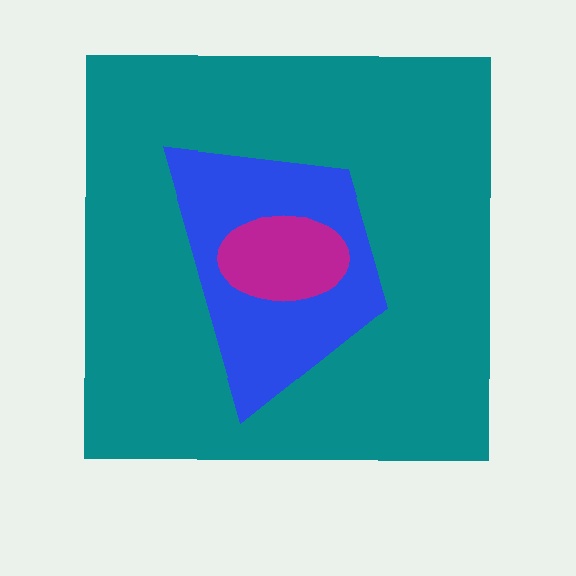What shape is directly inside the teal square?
The blue trapezoid.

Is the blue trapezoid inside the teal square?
Yes.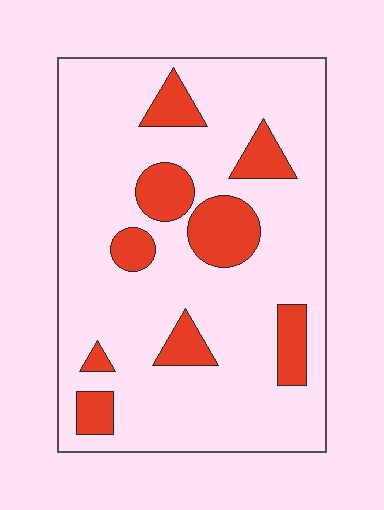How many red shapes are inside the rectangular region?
9.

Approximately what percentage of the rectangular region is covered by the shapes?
Approximately 20%.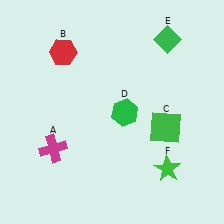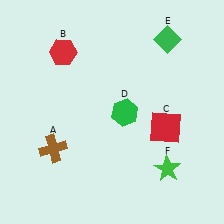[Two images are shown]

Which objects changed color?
A changed from magenta to brown. C changed from green to red.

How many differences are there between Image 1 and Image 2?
There are 2 differences between the two images.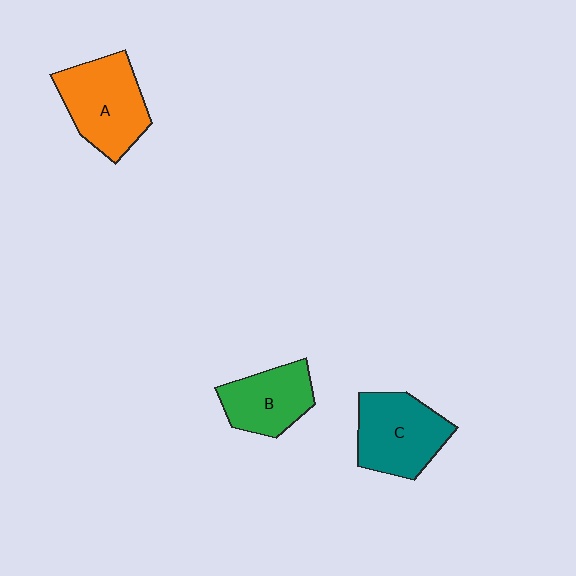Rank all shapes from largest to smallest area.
From largest to smallest: A (orange), C (teal), B (green).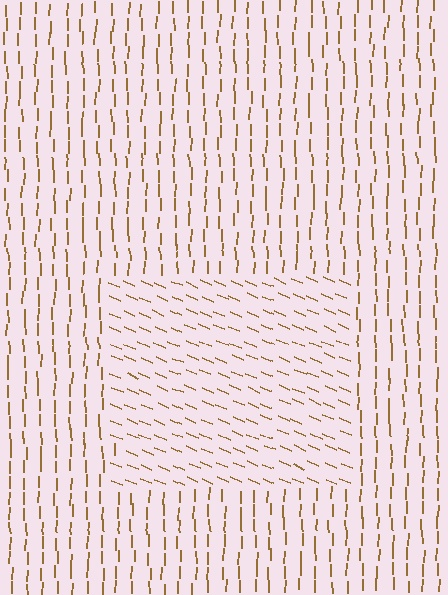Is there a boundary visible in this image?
Yes, there is a texture boundary formed by a change in line orientation.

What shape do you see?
I see a rectangle.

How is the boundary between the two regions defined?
The boundary is defined purely by a change in line orientation (approximately 68 degrees difference). All lines are the same color and thickness.